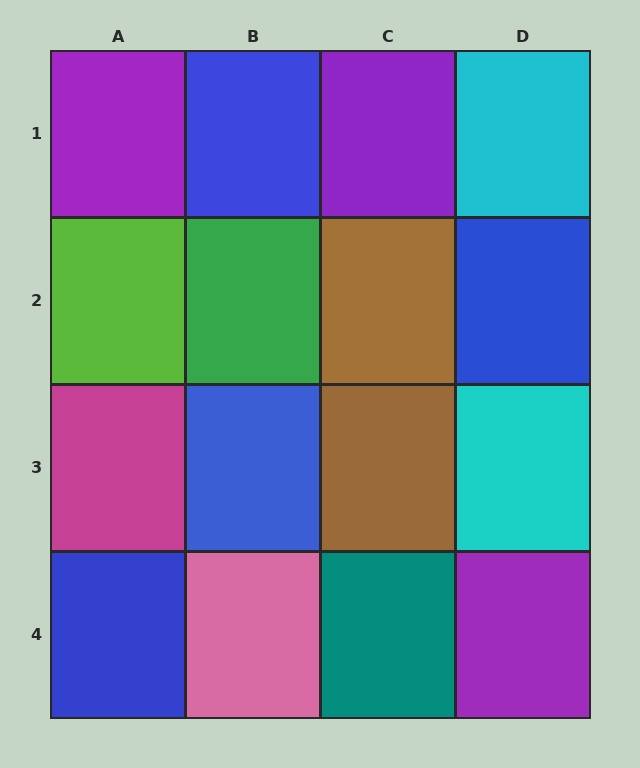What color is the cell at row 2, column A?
Lime.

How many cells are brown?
2 cells are brown.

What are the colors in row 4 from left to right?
Blue, pink, teal, purple.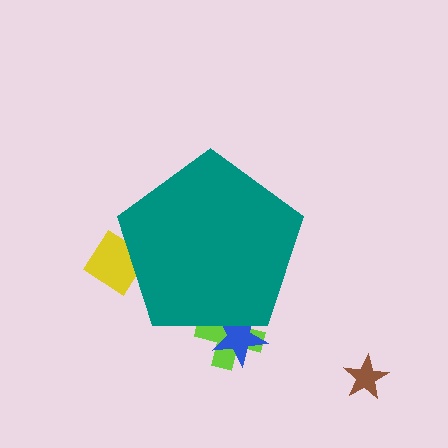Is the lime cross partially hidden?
Yes, the lime cross is partially hidden behind the teal pentagon.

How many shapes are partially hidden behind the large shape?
3 shapes are partially hidden.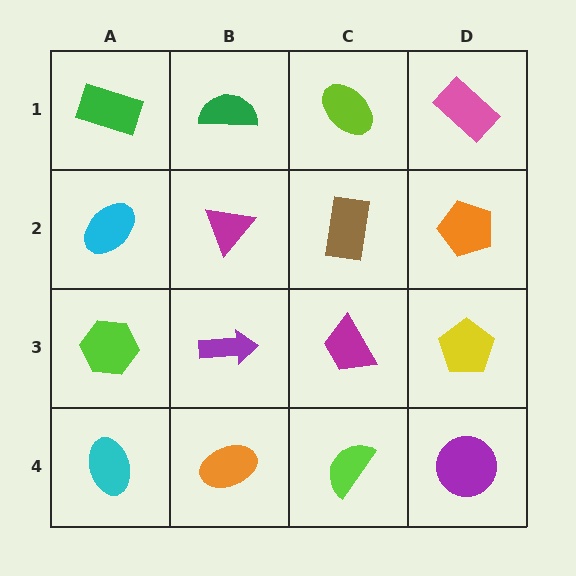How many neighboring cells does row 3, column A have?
3.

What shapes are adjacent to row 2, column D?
A pink rectangle (row 1, column D), a yellow pentagon (row 3, column D), a brown rectangle (row 2, column C).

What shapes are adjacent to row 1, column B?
A magenta triangle (row 2, column B), a green rectangle (row 1, column A), a lime ellipse (row 1, column C).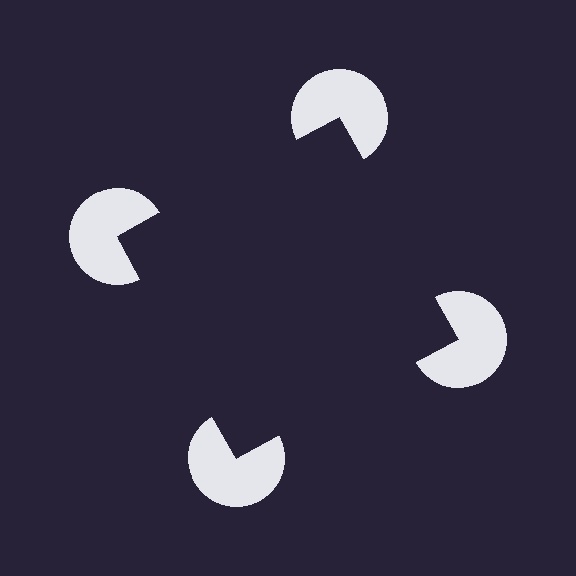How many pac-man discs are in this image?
There are 4 — one at each vertex of the illusory square.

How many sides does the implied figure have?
4 sides.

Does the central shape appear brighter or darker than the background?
It typically appears slightly darker than the background, even though no actual brightness change is drawn.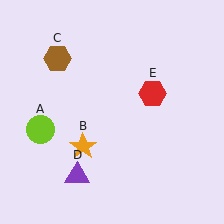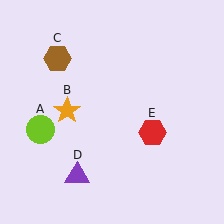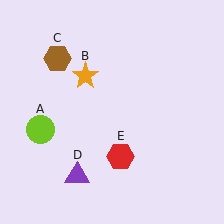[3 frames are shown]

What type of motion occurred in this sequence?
The orange star (object B), red hexagon (object E) rotated clockwise around the center of the scene.